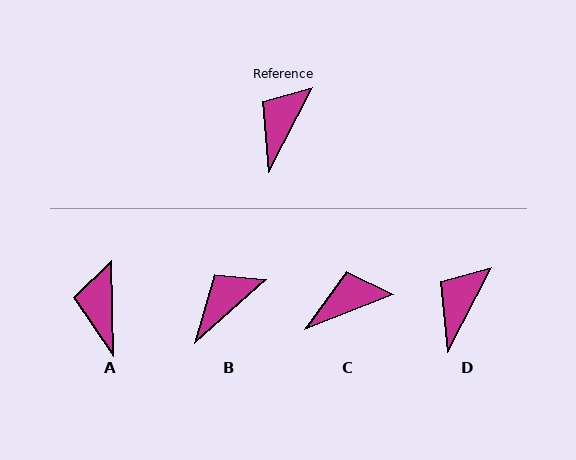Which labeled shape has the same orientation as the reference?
D.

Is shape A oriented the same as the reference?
No, it is off by about 28 degrees.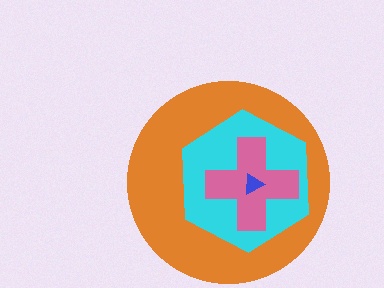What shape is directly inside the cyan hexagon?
The pink cross.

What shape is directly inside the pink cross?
The blue triangle.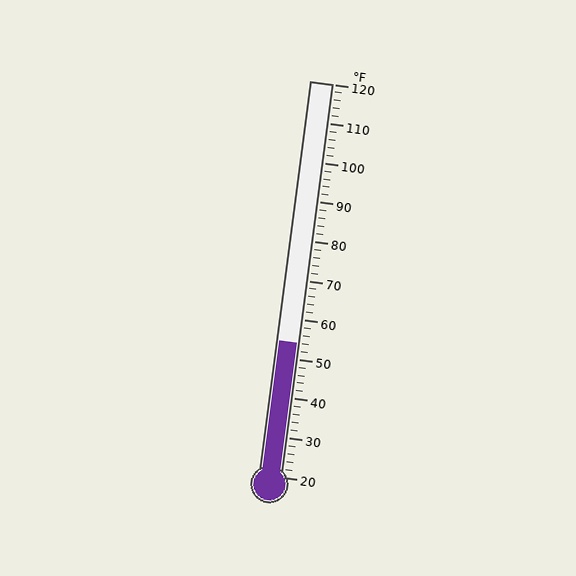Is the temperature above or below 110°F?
The temperature is below 110°F.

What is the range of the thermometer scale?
The thermometer scale ranges from 20°F to 120°F.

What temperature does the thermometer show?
The thermometer shows approximately 54°F.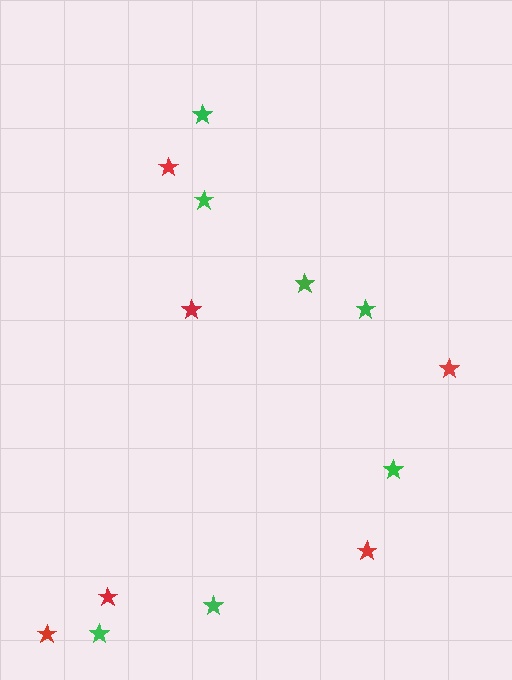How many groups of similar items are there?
There are 2 groups: one group of red stars (6) and one group of green stars (7).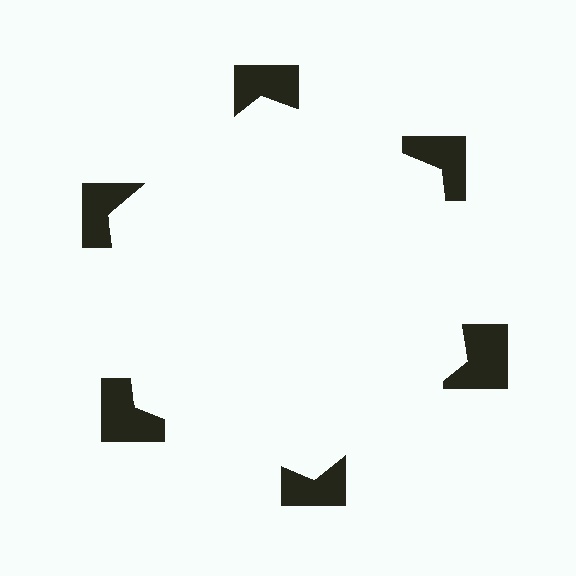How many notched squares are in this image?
There are 6 — one at each vertex of the illusory hexagon.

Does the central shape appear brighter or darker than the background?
It typically appears slightly brighter than the background, even though no actual brightness change is drawn.